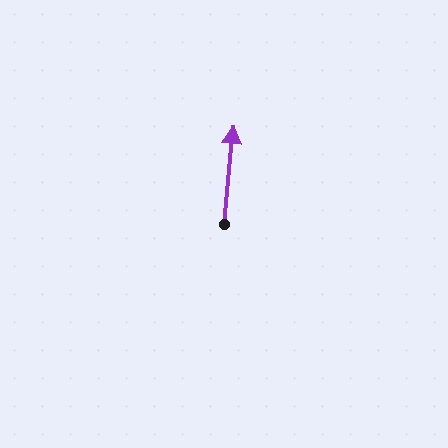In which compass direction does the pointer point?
North.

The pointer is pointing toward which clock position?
Roughly 12 o'clock.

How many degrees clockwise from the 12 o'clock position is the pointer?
Approximately 5 degrees.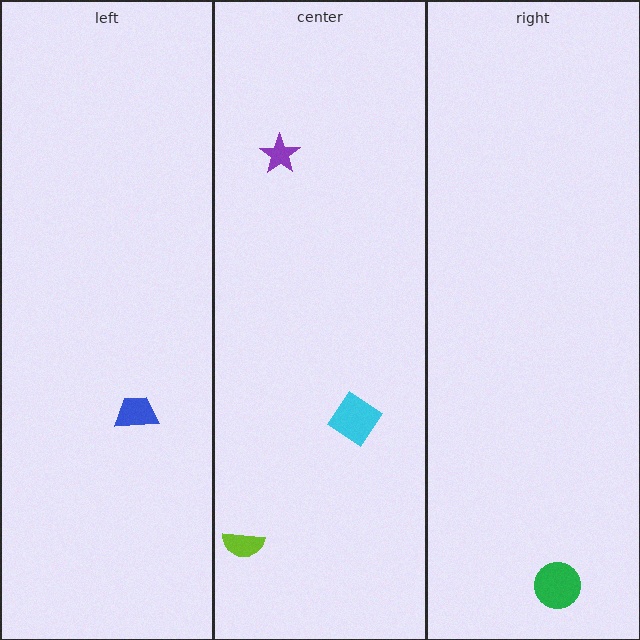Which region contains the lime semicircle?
The center region.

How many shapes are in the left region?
1.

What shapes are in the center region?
The cyan diamond, the purple star, the lime semicircle.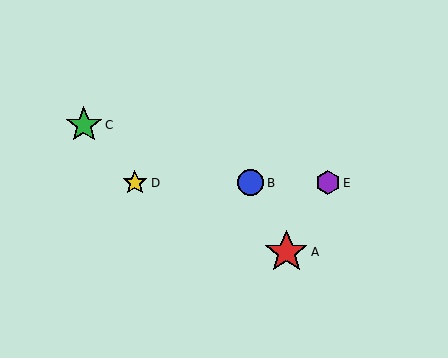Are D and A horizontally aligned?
No, D is at y≈183 and A is at y≈252.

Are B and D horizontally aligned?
Yes, both are at y≈183.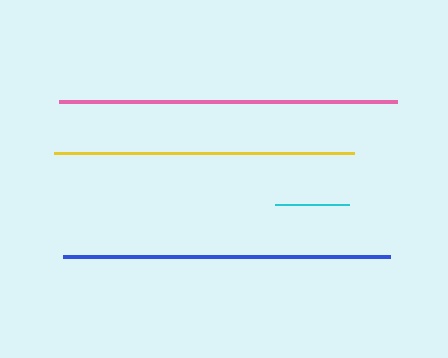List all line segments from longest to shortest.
From longest to shortest: pink, blue, yellow, cyan.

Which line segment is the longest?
The pink line is the longest at approximately 338 pixels.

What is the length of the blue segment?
The blue segment is approximately 327 pixels long.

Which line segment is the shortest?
The cyan line is the shortest at approximately 74 pixels.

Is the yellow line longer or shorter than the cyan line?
The yellow line is longer than the cyan line.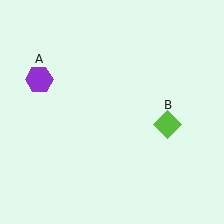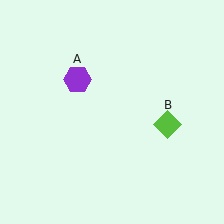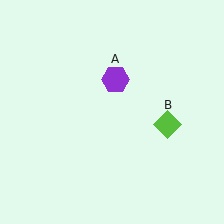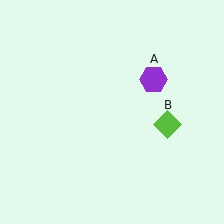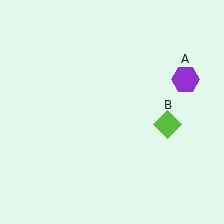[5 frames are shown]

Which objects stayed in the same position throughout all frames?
Lime diamond (object B) remained stationary.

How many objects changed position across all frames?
1 object changed position: purple hexagon (object A).